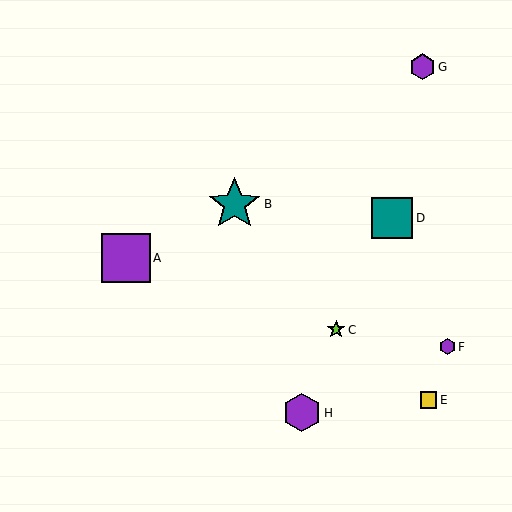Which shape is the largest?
The teal star (labeled B) is the largest.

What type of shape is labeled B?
Shape B is a teal star.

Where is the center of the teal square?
The center of the teal square is at (392, 218).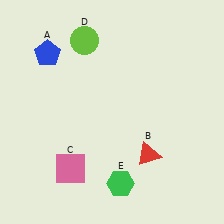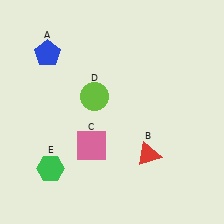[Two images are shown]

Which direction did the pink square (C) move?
The pink square (C) moved up.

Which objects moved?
The objects that moved are: the pink square (C), the lime circle (D), the green hexagon (E).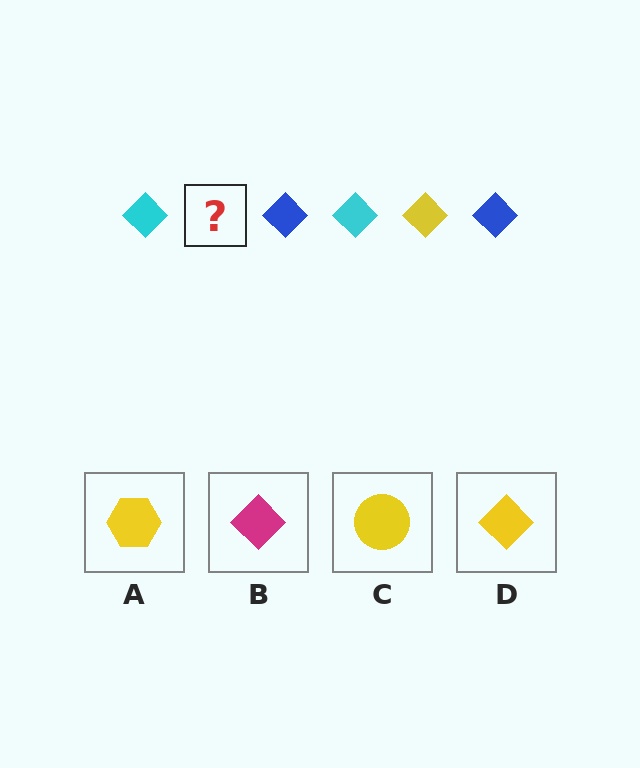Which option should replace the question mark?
Option D.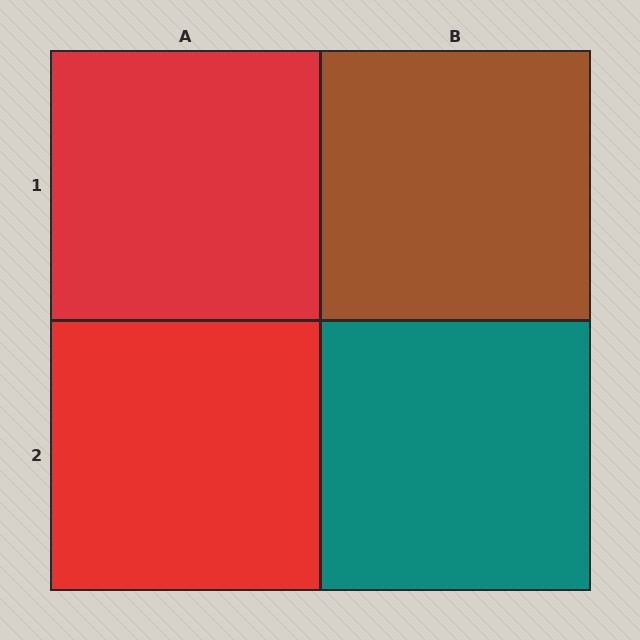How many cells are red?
2 cells are red.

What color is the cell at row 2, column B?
Teal.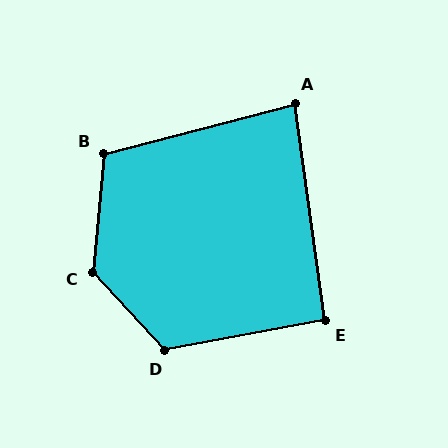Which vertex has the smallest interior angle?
A, at approximately 83 degrees.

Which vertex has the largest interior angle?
C, at approximately 132 degrees.